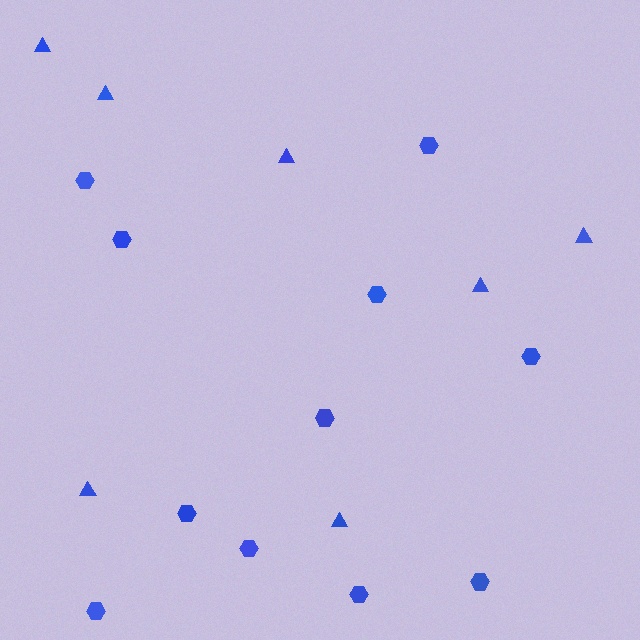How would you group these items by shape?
There are 2 groups: one group of triangles (7) and one group of hexagons (11).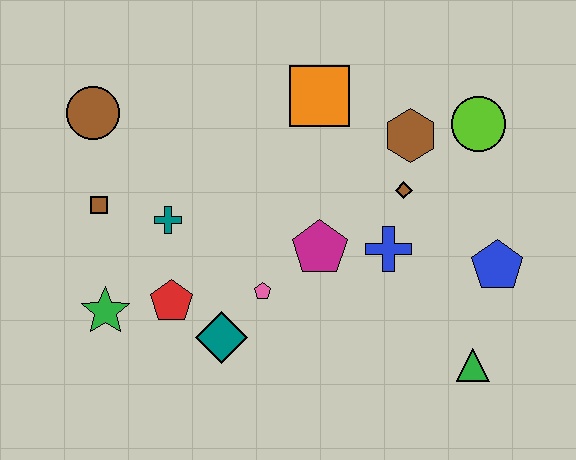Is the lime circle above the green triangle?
Yes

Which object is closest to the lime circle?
The brown hexagon is closest to the lime circle.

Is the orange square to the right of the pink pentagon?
Yes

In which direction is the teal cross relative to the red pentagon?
The teal cross is above the red pentagon.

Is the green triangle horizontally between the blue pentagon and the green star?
Yes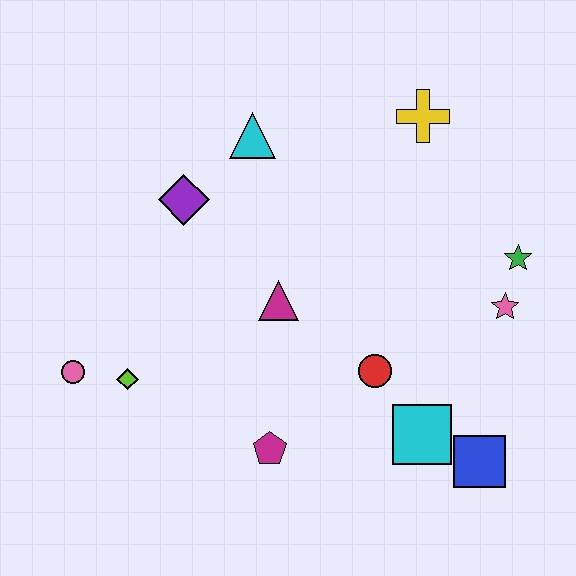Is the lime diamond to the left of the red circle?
Yes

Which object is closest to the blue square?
The cyan square is closest to the blue square.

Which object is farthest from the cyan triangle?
The blue square is farthest from the cyan triangle.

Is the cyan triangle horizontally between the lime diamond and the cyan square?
Yes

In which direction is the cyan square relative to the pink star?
The cyan square is below the pink star.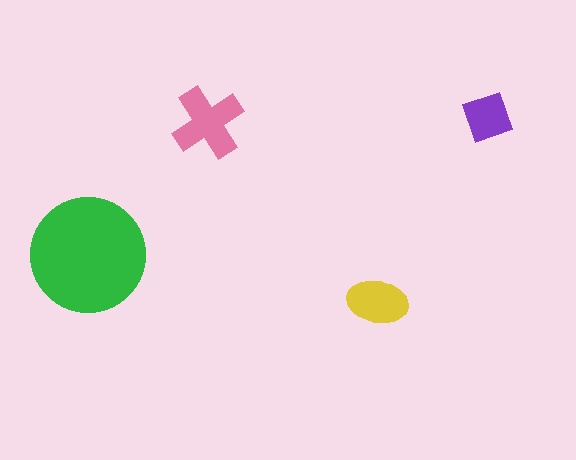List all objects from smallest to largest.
The purple diamond, the yellow ellipse, the pink cross, the green circle.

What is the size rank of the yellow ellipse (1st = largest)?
3rd.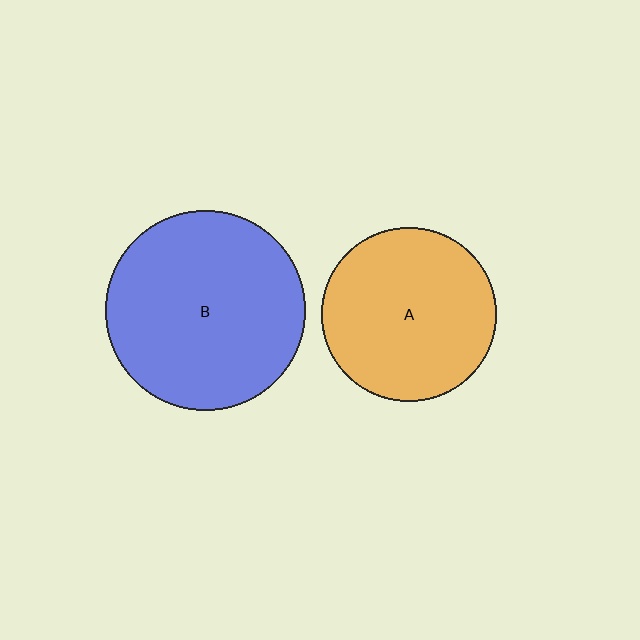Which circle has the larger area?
Circle B (blue).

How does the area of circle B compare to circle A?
Approximately 1.3 times.